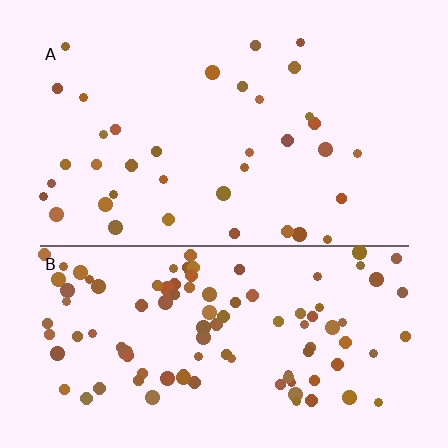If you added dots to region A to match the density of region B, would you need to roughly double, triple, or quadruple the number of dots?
Approximately triple.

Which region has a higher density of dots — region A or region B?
B (the bottom).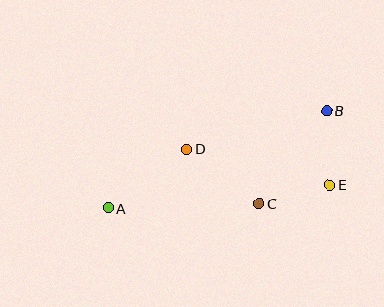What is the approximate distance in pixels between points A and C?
The distance between A and C is approximately 151 pixels.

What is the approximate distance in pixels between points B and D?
The distance between B and D is approximately 145 pixels.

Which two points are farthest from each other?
Points A and B are farthest from each other.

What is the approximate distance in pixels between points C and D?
The distance between C and D is approximately 91 pixels.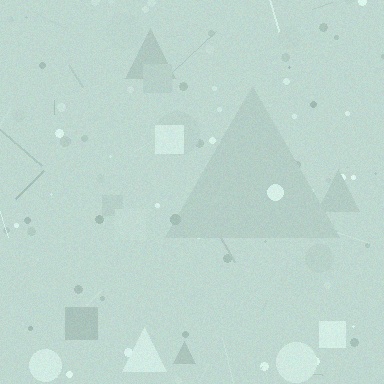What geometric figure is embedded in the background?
A triangle is embedded in the background.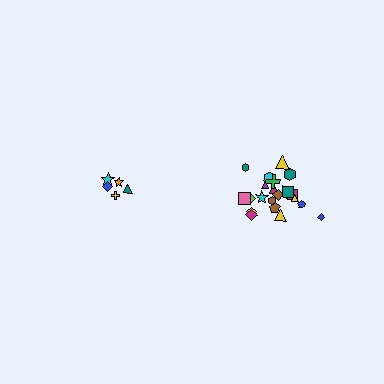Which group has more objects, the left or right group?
The right group.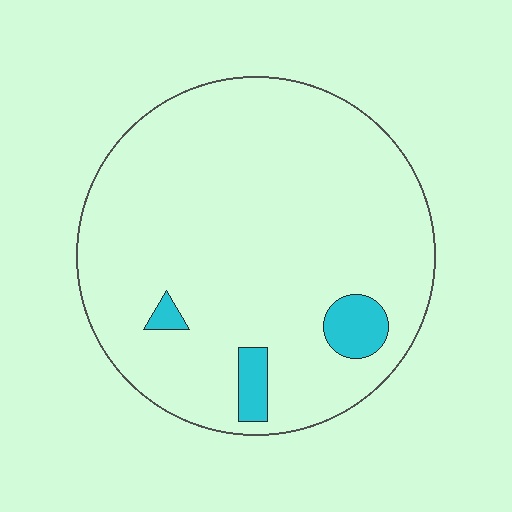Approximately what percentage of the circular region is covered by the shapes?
Approximately 5%.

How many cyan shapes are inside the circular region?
3.